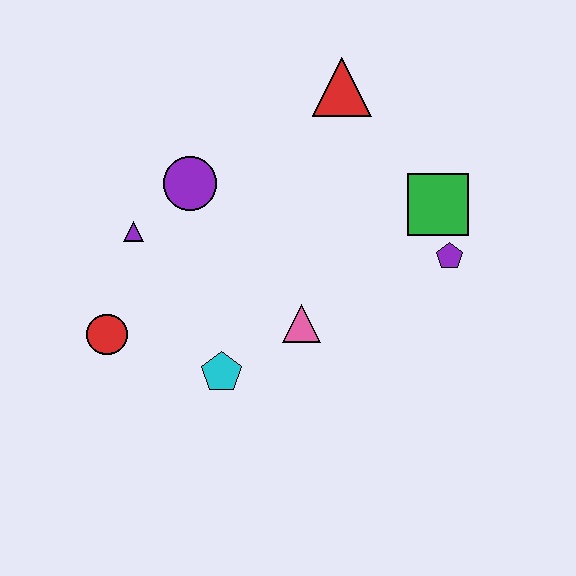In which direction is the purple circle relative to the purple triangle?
The purple circle is to the right of the purple triangle.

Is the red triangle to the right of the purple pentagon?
No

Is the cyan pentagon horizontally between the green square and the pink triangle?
No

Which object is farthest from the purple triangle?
The purple pentagon is farthest from the purple triangle.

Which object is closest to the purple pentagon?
The green square is closest to the purple pentagon.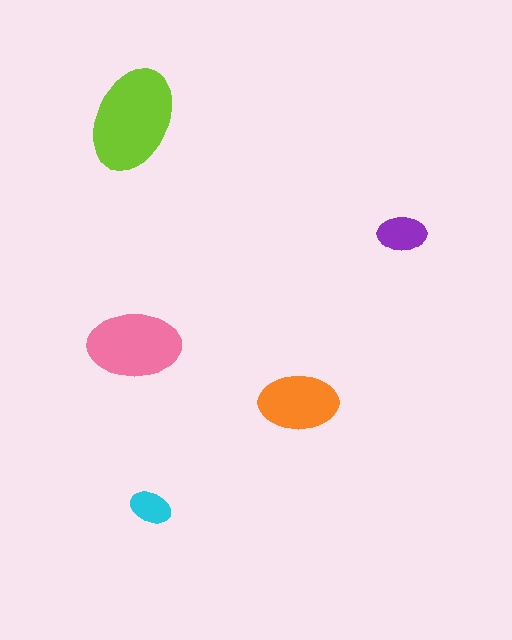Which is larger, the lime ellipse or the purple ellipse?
The lime one.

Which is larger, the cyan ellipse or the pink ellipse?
The pink one.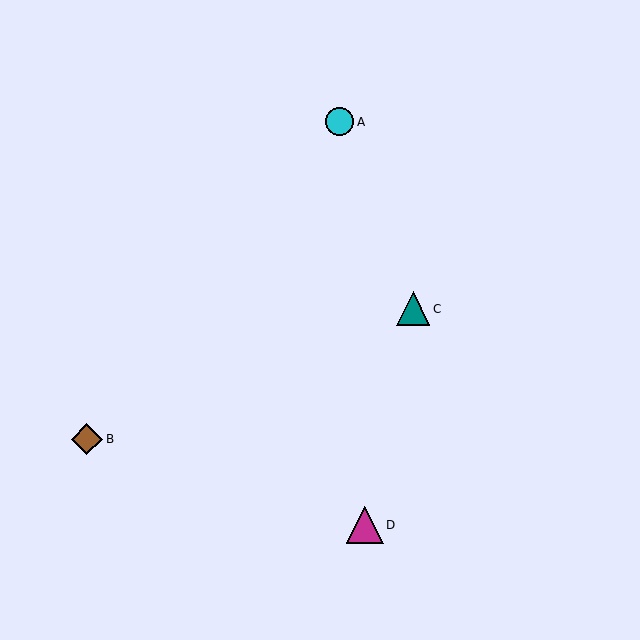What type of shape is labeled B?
Shape B is a brown diamond.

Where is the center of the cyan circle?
The center of the cyan circle is at (340, 122).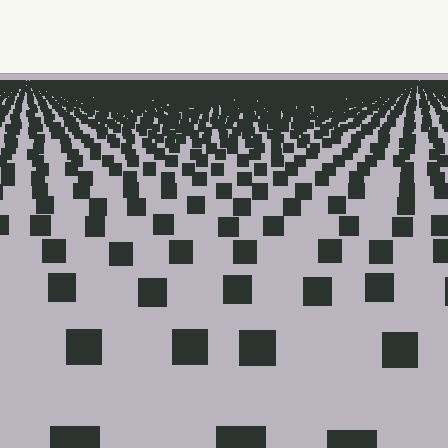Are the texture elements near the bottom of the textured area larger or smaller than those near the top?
Larger. Near the bottom, elements are closer to the viewer and appear at a bigger on-screen size.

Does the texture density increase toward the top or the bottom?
Density increases toward the top.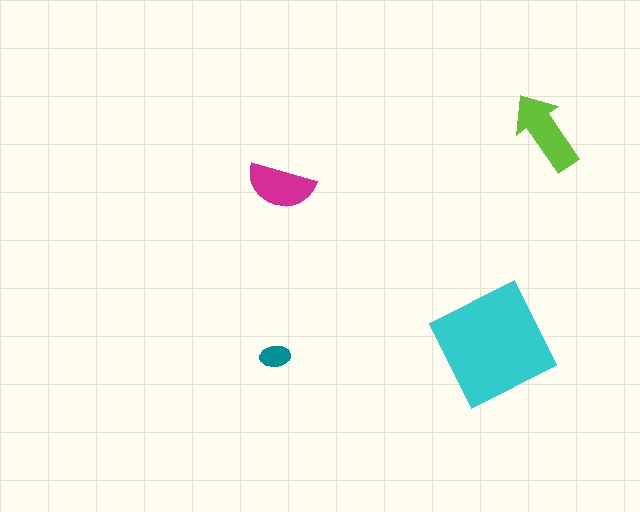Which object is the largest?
The cyan square.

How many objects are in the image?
There are 4 objects in the image.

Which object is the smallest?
The teal ellipse.